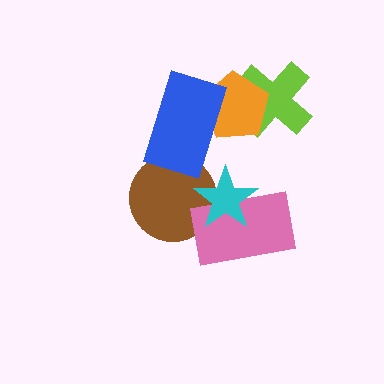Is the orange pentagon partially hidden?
Yes, it is partially covered by another shape.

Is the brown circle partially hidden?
Yes, it is partially covered by another shape.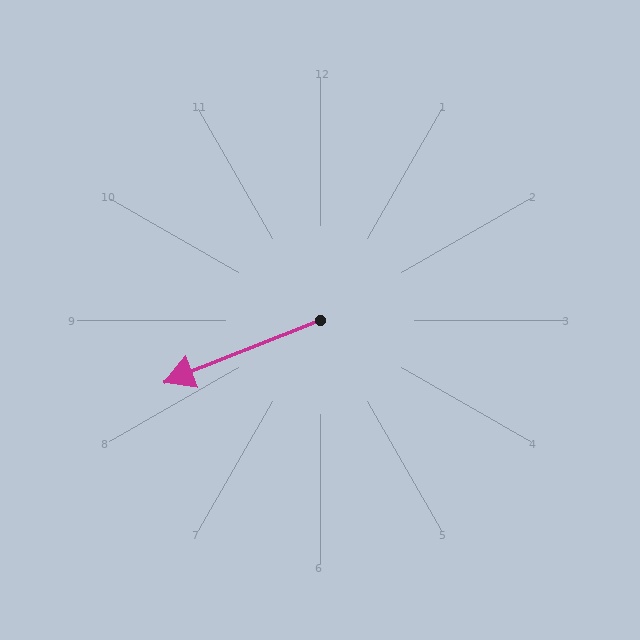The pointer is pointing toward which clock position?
Roughly 8 o'clock.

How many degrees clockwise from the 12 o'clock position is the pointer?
Approximately 248 degrees.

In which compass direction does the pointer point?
West.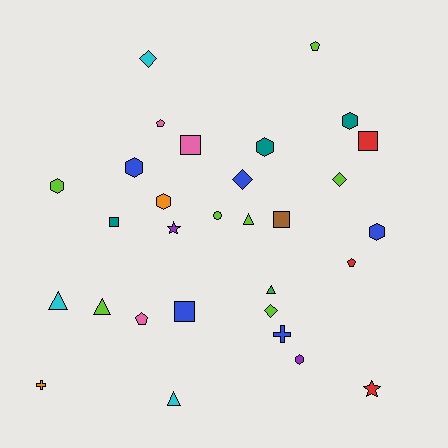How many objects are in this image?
There are 30 objects.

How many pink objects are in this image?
There are 3 pink objects.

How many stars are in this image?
There are 2 stars.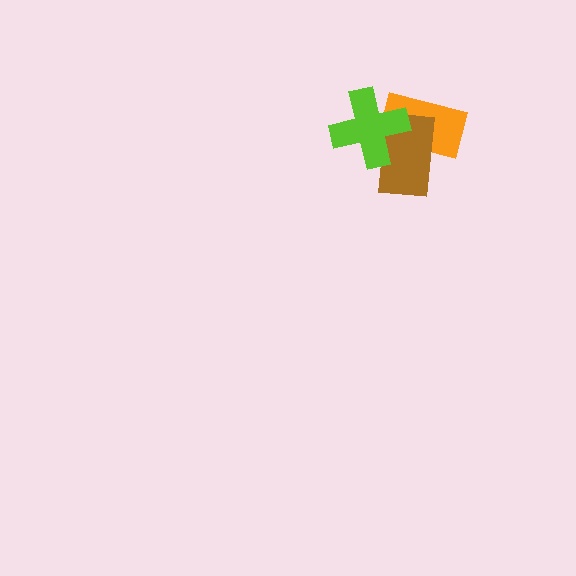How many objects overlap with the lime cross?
2 objects overlap with the lime cross.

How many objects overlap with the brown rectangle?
2 objects overlap with the brown rectangle.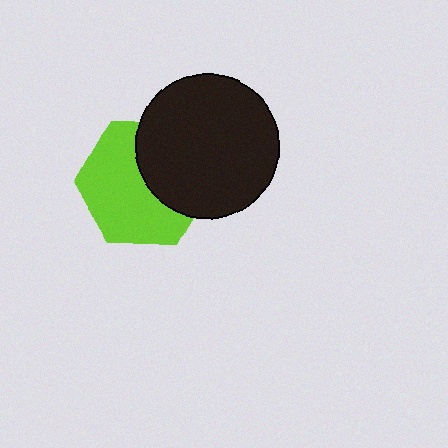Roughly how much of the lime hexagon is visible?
About half of it is visible (roughly 60%).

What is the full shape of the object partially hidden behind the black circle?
The partially hidden object is a lime hexagon.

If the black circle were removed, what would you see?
You would see the complete lime hexagon.